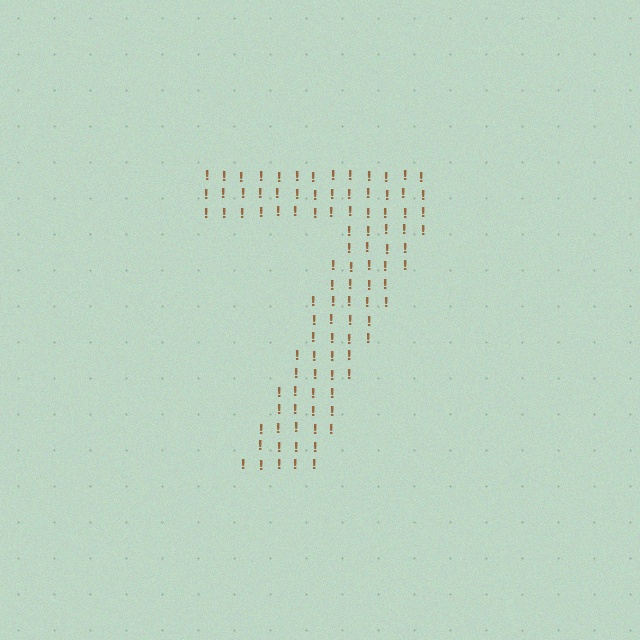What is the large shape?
The large shape is the digit 7.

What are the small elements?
The small elements are exclamation marks.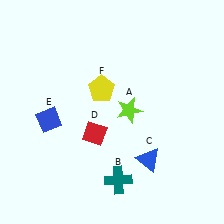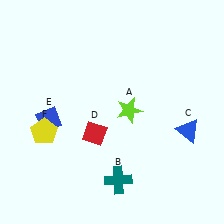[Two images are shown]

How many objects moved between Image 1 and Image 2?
2 objects moved between the two images.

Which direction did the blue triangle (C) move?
The blue triangle (C) moved right.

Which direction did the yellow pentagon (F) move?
The yellow pentagon (F) moved left.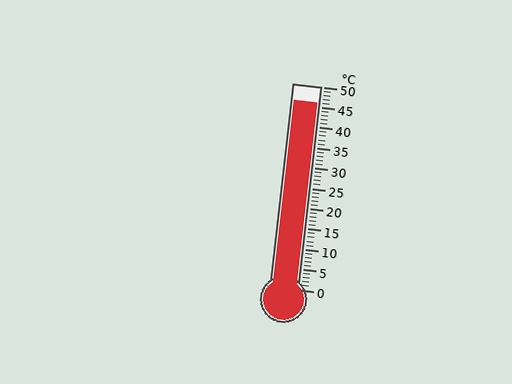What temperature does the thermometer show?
The thermometer shows approximately 46°C.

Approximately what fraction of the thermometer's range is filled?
The thermometer is filled to approximately 90% of its range.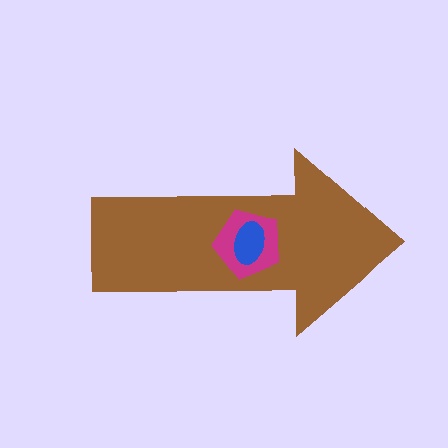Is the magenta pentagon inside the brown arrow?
Yes.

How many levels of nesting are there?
3.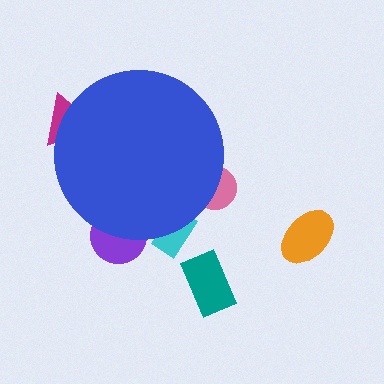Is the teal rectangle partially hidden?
No, the teal rectangle is fully visible.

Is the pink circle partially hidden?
Yes, the pink circle is partially hidden behind the blue circle.